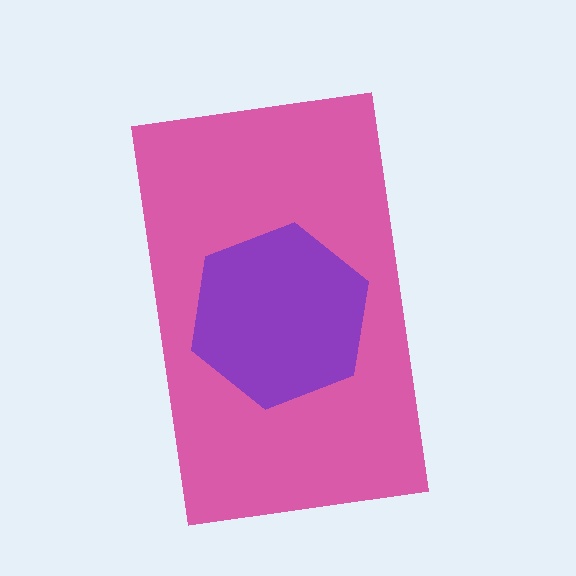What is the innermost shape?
The purple hexagon.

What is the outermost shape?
The pink rectangle.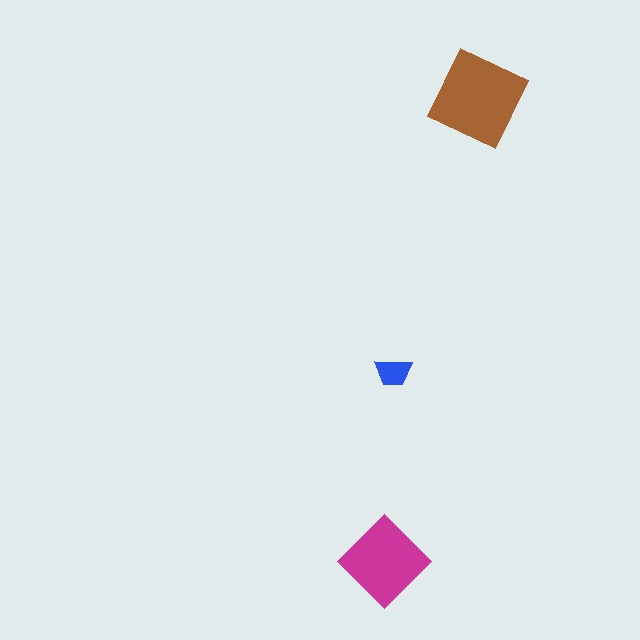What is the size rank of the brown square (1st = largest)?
1st.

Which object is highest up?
The brown square is topmost.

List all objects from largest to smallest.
The brown square, the magenta diamond, the blue trapezoid.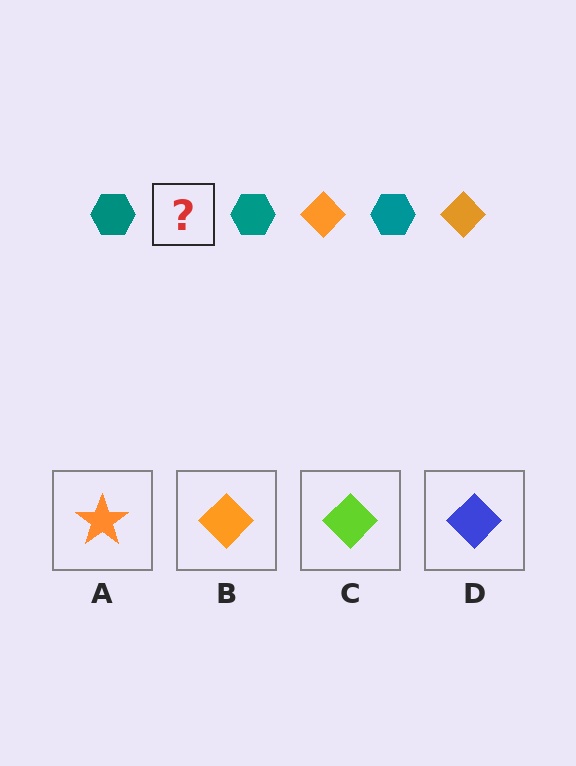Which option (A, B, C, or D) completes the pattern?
B.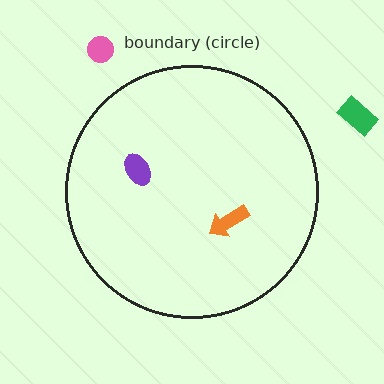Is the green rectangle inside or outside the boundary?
Outside.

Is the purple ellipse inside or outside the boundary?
Inside.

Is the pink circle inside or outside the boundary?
Outside.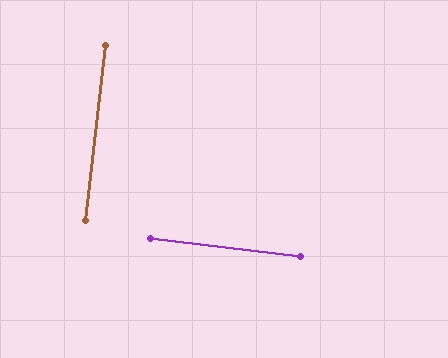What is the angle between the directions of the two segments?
Approximately 90 degrees.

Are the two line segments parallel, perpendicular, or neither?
Perpendicular — they meet at approximately 90°.